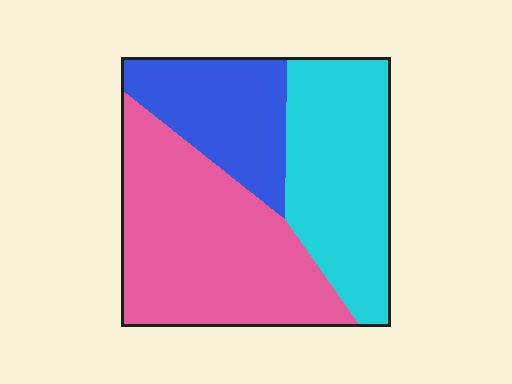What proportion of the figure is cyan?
Cyan takes up between a quarter and a half of the figure.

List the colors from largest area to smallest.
From largest to smallest: pink, cyan, blue.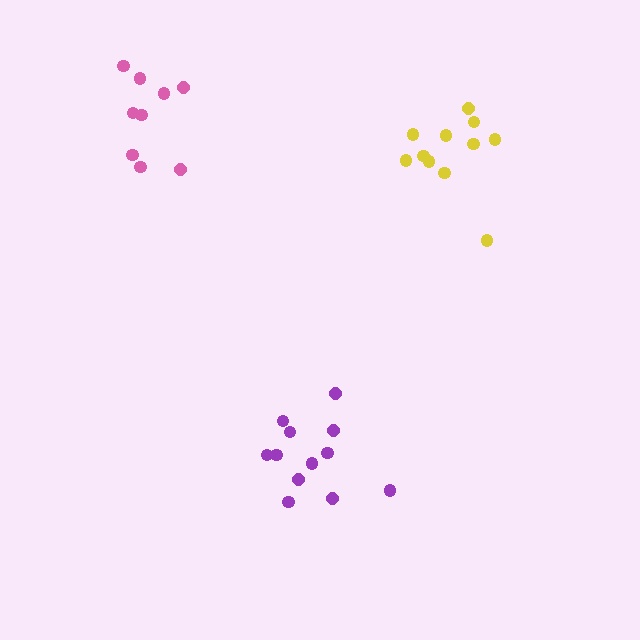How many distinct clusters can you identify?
There are 3 distinct clusters.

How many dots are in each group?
Group 1: 12 dots, Group 2: 11 dots, Group 3: 9 dots (32 total).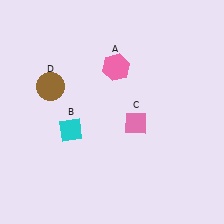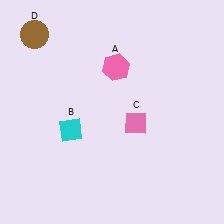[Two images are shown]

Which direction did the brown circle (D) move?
The brown circle (D) moved up.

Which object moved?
The brown circle (D) moved up.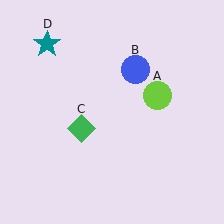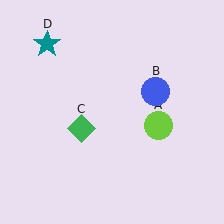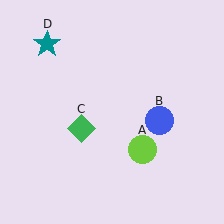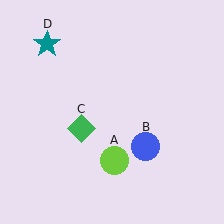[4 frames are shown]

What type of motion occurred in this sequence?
The lime circle (object A), blue circle (object B) rotated clockwise around the center of the scene.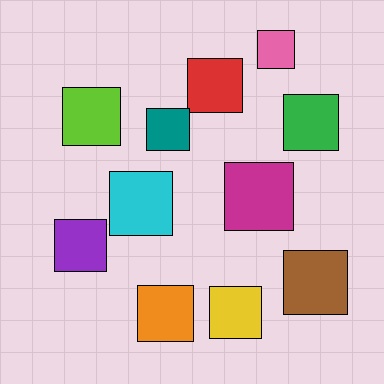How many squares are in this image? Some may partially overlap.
There are 11 squares.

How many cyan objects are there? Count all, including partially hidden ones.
There is 1 cyan object.